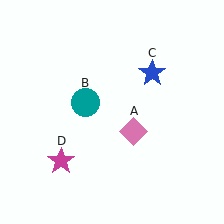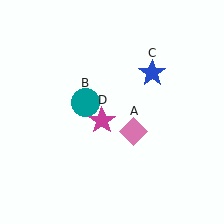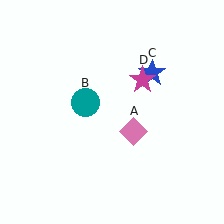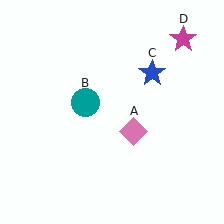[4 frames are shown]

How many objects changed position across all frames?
1 object changed position: magenta star (object D).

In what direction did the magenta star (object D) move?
The magenta star (object D) moved up and to the right.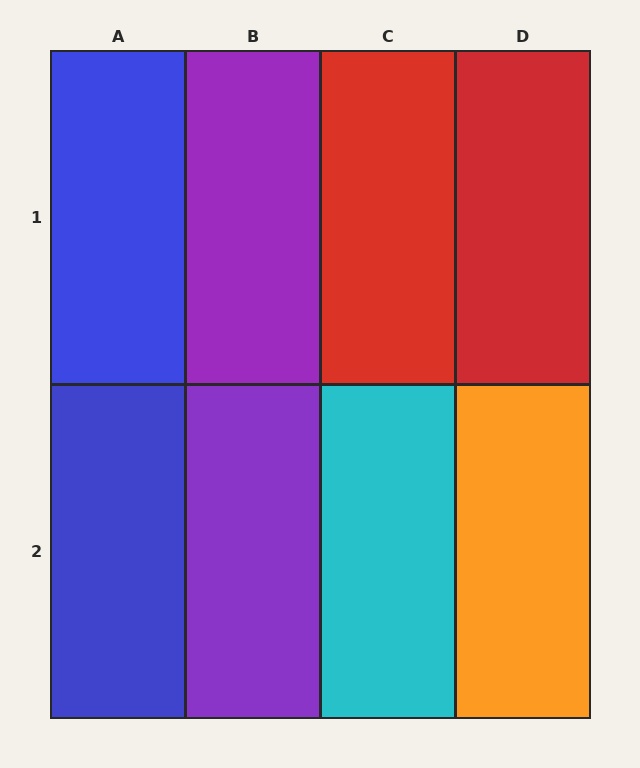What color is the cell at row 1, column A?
Blue.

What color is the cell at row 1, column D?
Red.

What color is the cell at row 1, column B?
Purple.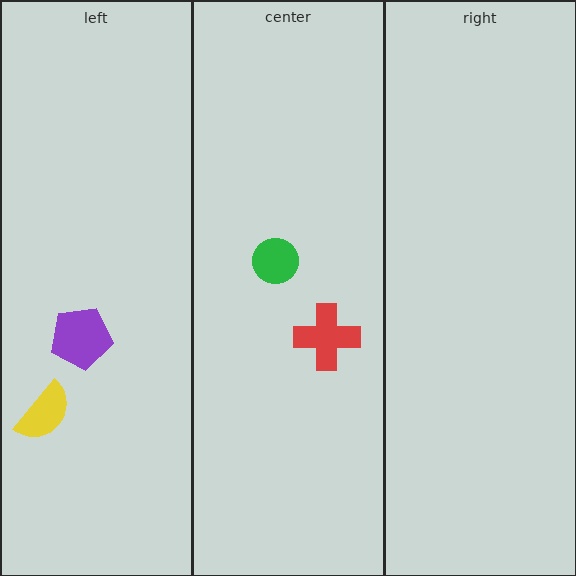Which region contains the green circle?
The center region.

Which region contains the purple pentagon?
The left region.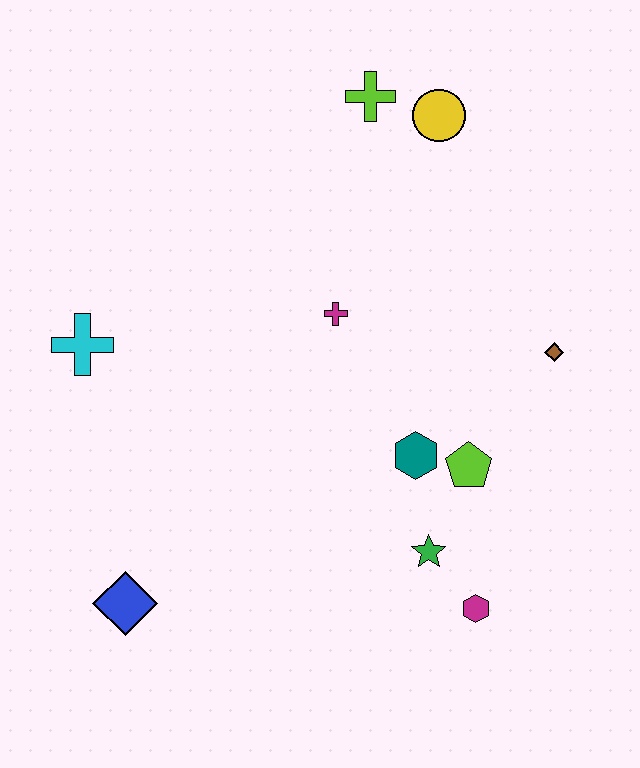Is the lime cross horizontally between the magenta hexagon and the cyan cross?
Yes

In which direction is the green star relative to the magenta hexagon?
The green star is above the magenta hexagon.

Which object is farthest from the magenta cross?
The blue diamond is farthest from the magenta cross.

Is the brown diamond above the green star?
Yes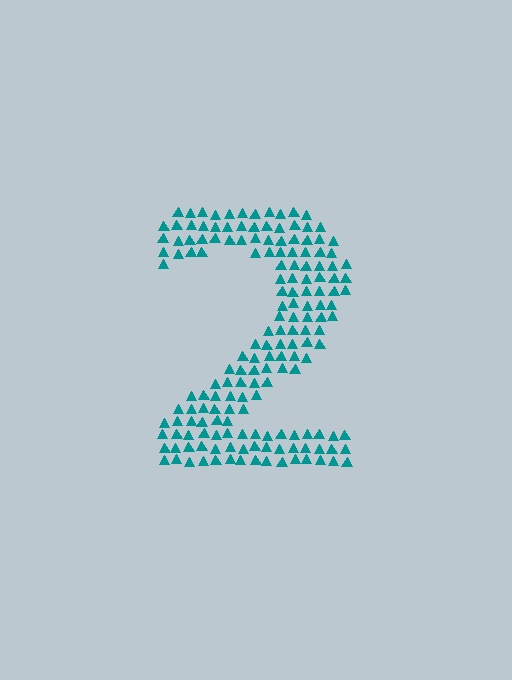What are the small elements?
The small elements are triangles.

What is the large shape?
The large shape is the digit 2.